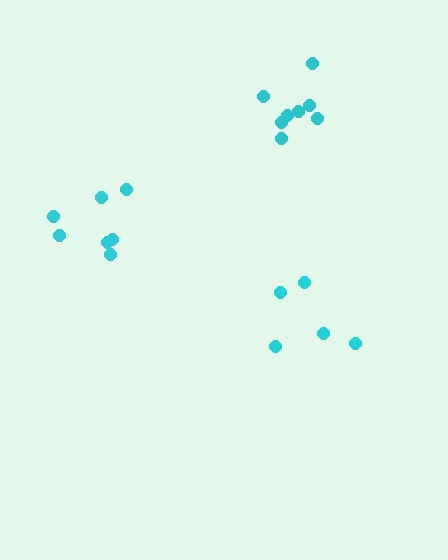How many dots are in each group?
Group 1: 8 dots, Group 2: 5 dots, Group 3: 7 dots (20 total).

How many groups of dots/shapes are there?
There are 3 groups.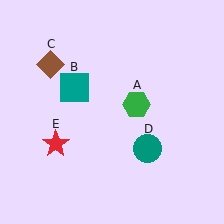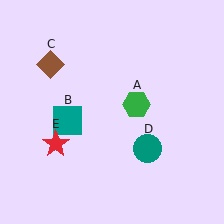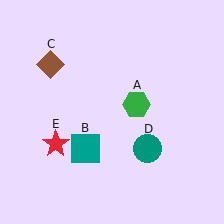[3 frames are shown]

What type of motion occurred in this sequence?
The teal square (object B) rotated counterclockwise around the center of the scene.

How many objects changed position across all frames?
1 object changed position: teal square (object B).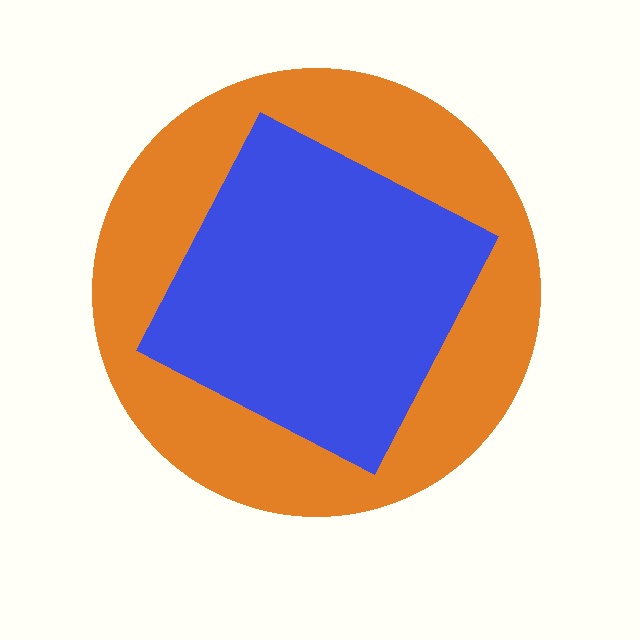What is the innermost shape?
The blue diamond.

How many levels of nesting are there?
2.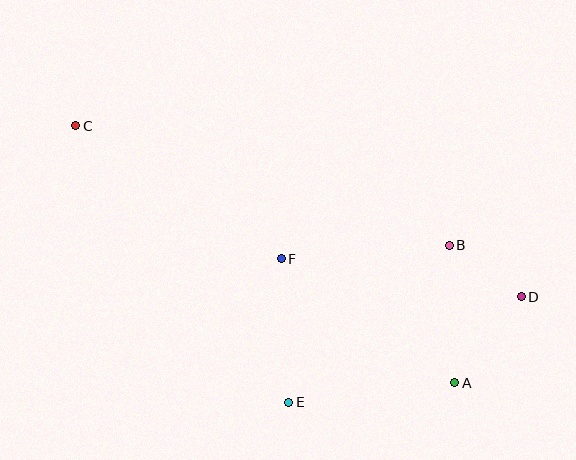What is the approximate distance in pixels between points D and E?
The distance between D and E is approximately 255 pixels.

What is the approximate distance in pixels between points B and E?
The distance between B and E is approximately 224 pixels.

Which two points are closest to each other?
Points B and D are closest to each other.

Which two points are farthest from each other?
Points C and D are farthest from each other.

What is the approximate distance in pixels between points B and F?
The distance between B and F is approximately 168 pixels.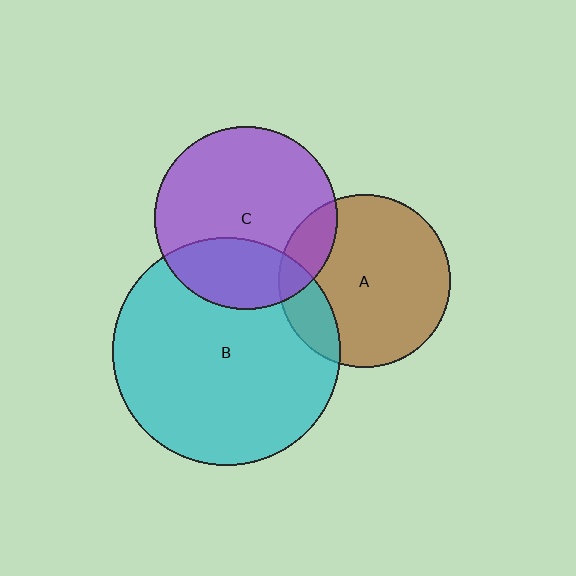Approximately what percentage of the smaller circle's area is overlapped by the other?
Approximately 15%.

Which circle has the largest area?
Circle B (cyan).